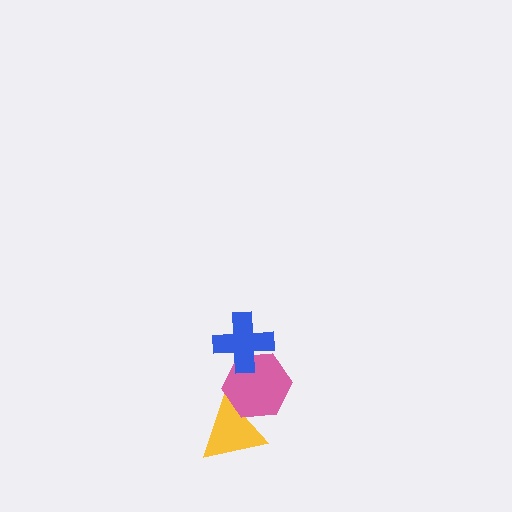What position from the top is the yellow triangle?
The yellow triangle is 3rd from the top.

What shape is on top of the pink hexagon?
The blue cross is on top of the pink hexagon.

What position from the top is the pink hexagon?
The pink hexagon is 2nd from the top.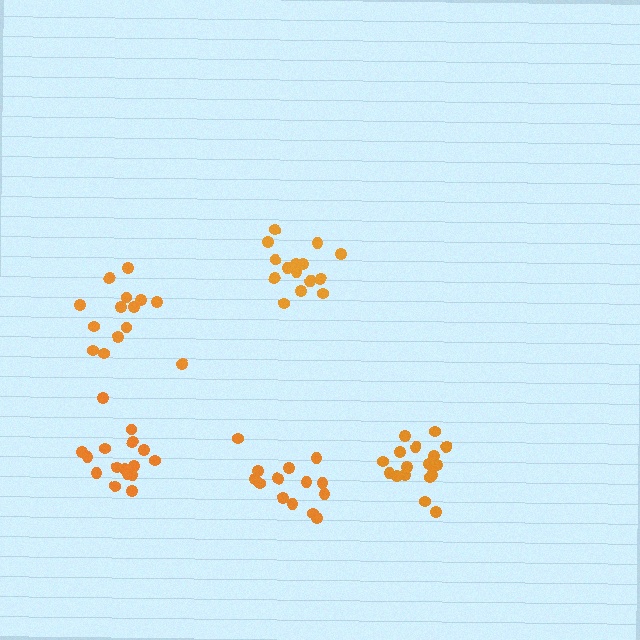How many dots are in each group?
Group 1: 16 dots, Group 2: 14 dots, Group 3: 17 dots, Group 4: 16 dots, Group 5: 14 dots (77 total).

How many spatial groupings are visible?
There are 5 spatial groupings.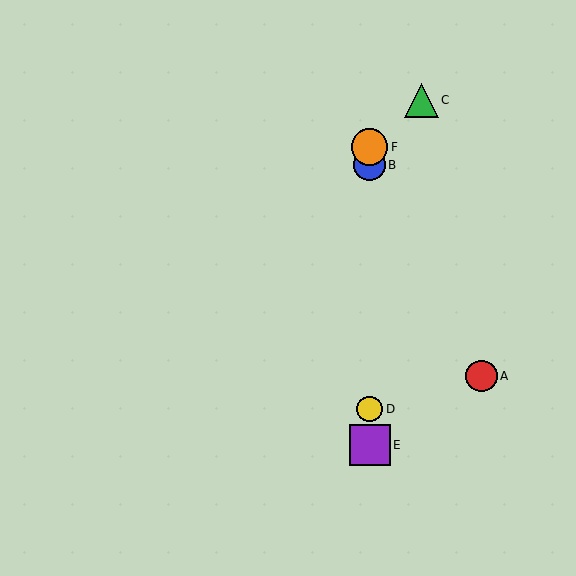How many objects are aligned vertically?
4 objects (B, D, E, F) are aligned vertically.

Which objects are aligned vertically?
Objects B, D, E, F are aligned vertically.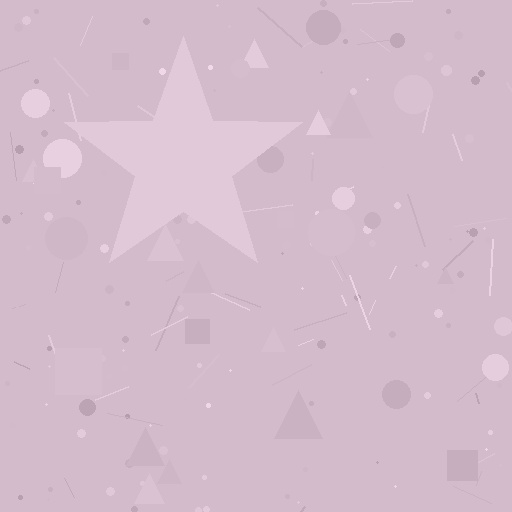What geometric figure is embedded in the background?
A star is embedded in the background.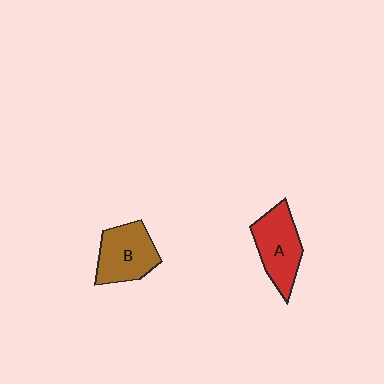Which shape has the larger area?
Shape A (red).